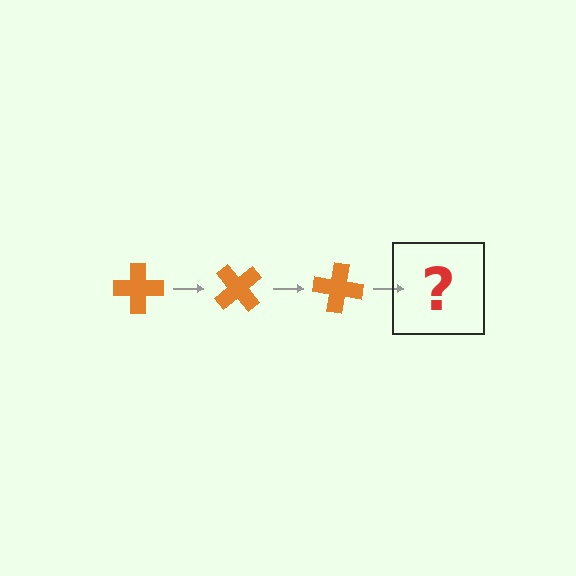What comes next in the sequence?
The next element should be an orange cross rotated 150 degrees.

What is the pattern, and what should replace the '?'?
The pattern is that the cross rotates 50 degrees each step. The '?' should be an orange cross rotated 150 degrees.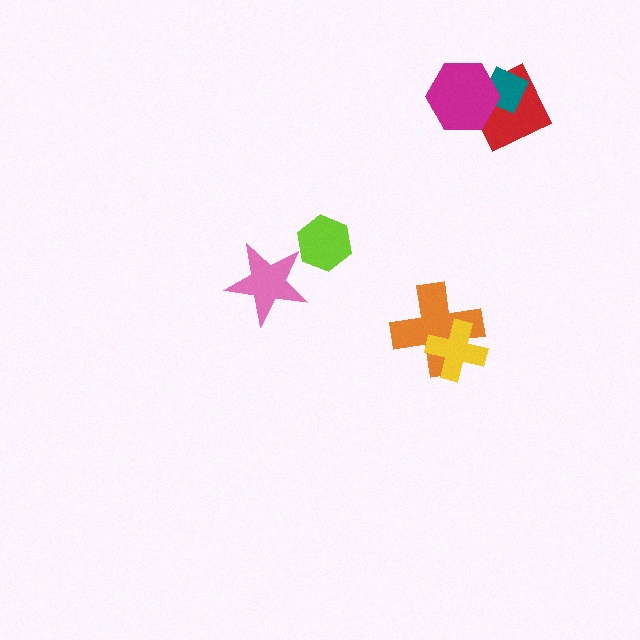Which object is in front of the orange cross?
The yellow cross is in front of the orange cross.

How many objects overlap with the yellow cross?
1 object overlaps with the yellow cross.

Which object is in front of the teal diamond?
The magenta hexagon is in front of the teal diamond.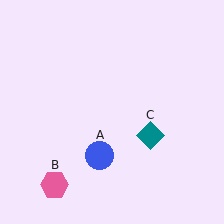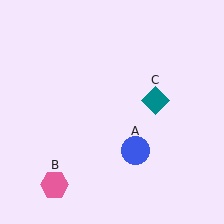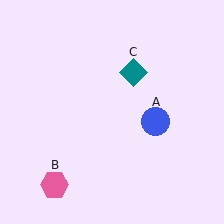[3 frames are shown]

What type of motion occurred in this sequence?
The blue circle (object A), teal diamond (object C) rotated counterclockwise around the center of the scene.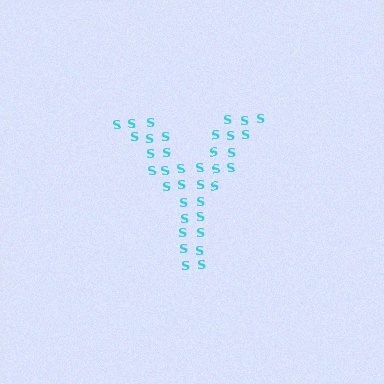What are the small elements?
The small elements are letter S's.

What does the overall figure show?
The overall figure shows the letter Y.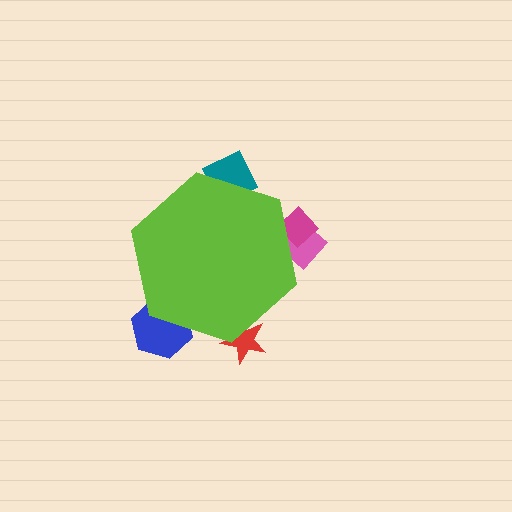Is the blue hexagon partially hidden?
Yes, the blue hexagon is partially hidden behind the lime hexagon.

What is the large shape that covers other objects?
A lime hexagon.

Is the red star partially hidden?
Yes, the red star is partially hidden behind the lime hexagon.